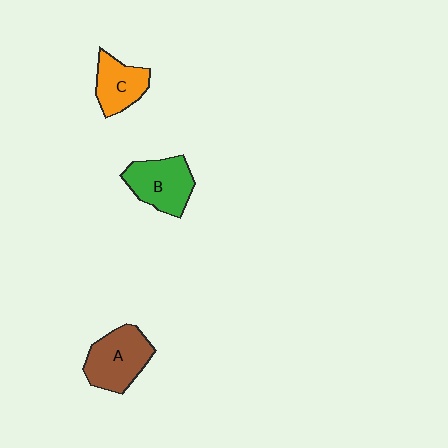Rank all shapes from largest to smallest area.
From largest to smallest: A (brown), B (green), C (orange).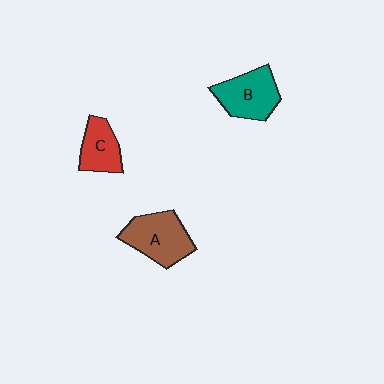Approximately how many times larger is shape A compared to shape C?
Approximately 1.4 times.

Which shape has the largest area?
Shape A (brown).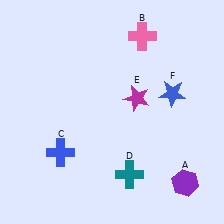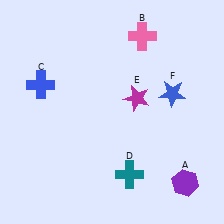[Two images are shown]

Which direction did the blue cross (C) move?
The blue cross (C) moved up.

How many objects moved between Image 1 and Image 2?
1 object moved between the two images.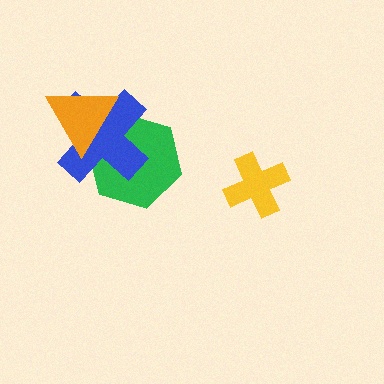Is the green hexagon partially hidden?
Yes, it is partially covered by another shape.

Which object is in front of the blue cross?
The orange triangle is in front of the blue cross.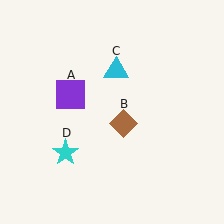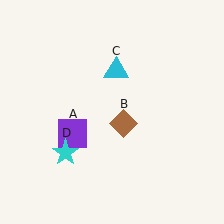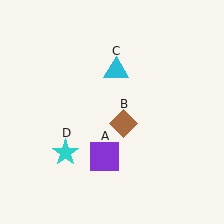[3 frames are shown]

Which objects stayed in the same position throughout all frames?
Brown diamond (object B) and cyan triangle (object C) and cyan star (object D) remained stationary.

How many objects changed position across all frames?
1 object changed position: purple square (object A).